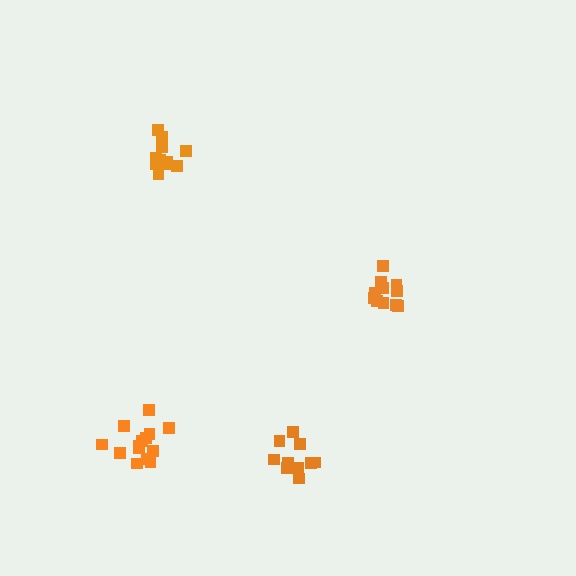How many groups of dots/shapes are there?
There are 4 groups.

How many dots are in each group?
Group 1: 11 dots, Group 2: 12 dots, Group 3: 11 dots, Group 4: 14 dots (48 total).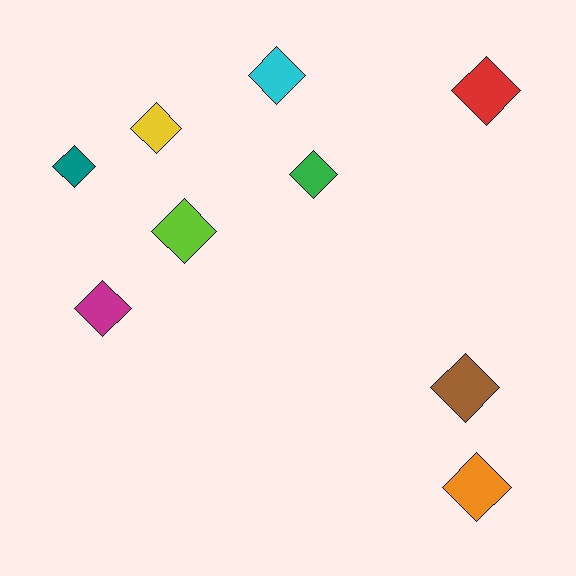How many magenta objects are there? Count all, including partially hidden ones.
There is 1 magenta object.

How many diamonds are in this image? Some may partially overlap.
There are 9 diamonds.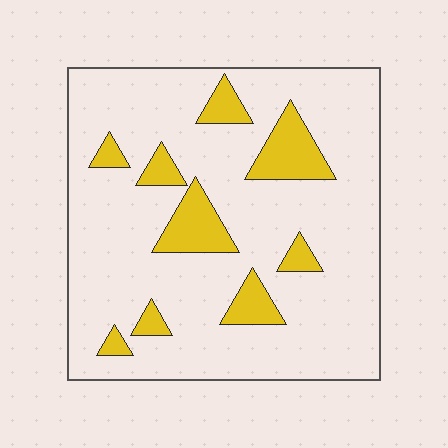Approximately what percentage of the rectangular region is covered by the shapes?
Approximately 15%.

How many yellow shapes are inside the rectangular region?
9.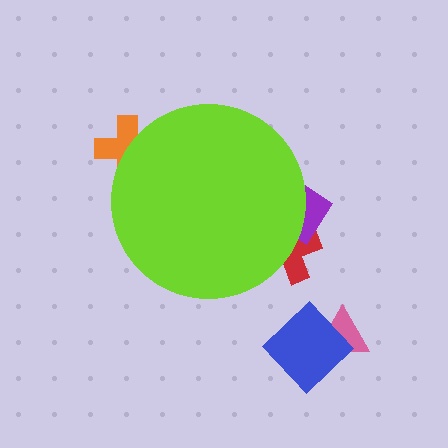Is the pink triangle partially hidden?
No, the pink triangle is fully visible.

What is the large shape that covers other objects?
A lime circle.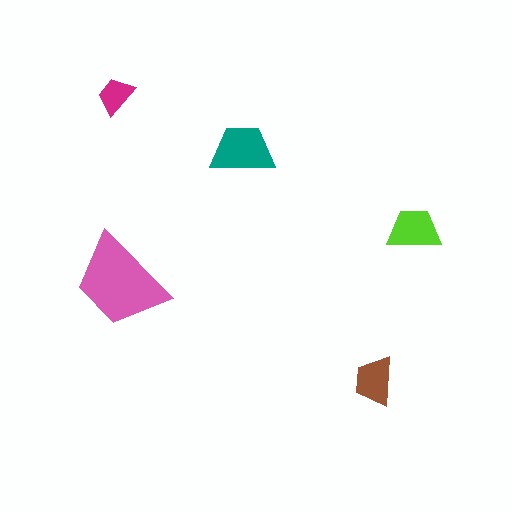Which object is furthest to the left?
The magenta trapezoid is leftmost.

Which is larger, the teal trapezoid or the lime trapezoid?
The teal one.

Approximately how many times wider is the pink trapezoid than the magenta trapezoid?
About 2.5 times wider.